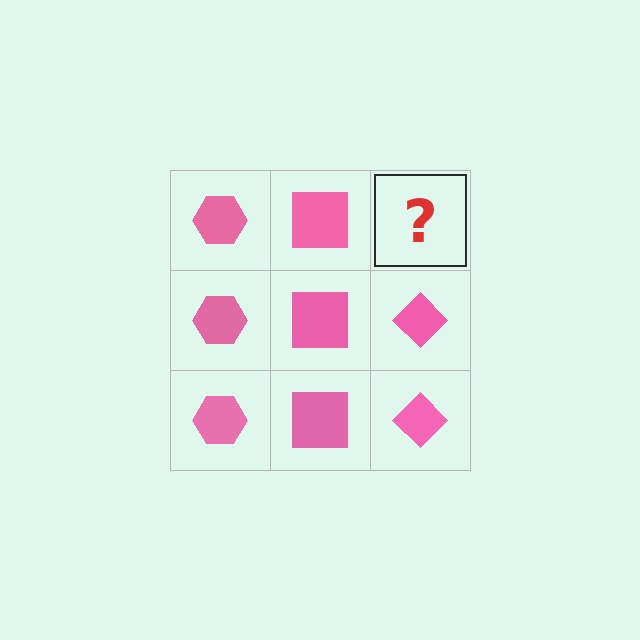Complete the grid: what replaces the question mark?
The question mark should be replaced with a pink diamond.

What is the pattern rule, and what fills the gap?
The rule is that each column has a consistent shape. The gap should be filled with a pink diamond.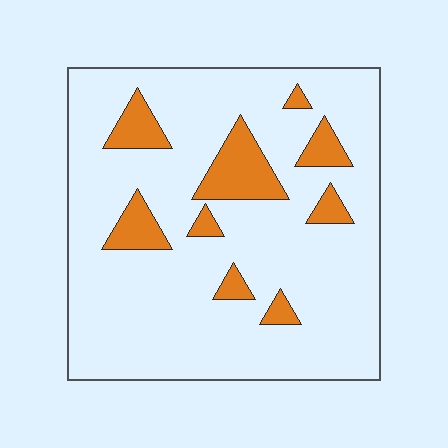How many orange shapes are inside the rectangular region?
9.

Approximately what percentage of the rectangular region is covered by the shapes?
Approximately 15%.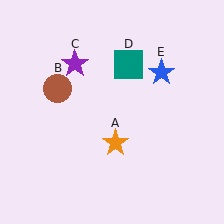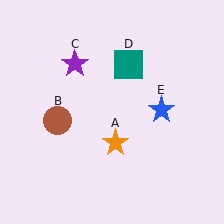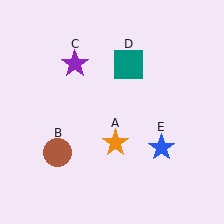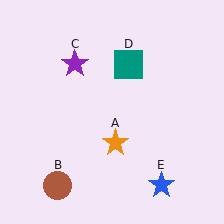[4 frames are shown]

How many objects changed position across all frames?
2 objects changed position: brown circle (object B), blue star (object E).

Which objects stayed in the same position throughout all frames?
Orange star (object A) and purple star (object C) and teal square (object D) remained stationary.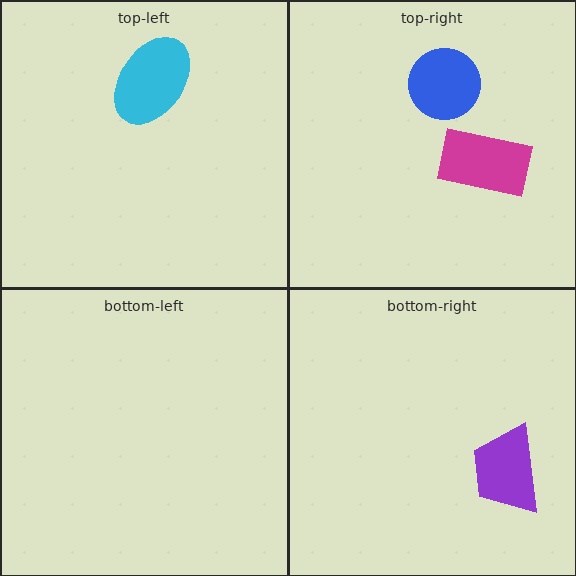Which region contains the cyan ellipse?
The top-left region.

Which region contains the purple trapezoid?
The bottom-right region.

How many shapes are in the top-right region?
2.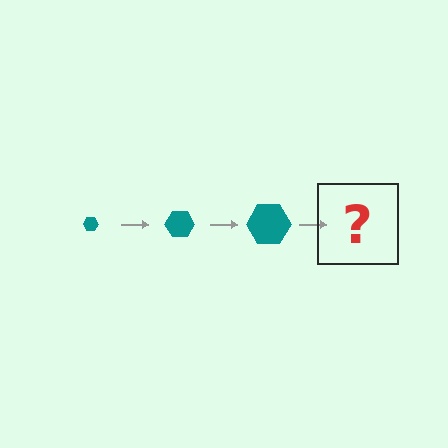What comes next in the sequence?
The next element should be a teal hexagon, larger than the previous one.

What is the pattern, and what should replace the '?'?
The pattern is that the hexagon gets progressively larger each step. The '?' should be a teal hexagon, larger than the previous one.